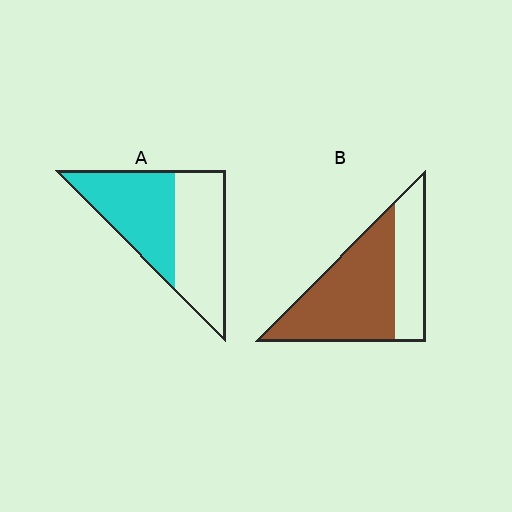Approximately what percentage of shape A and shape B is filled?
A is approximately 50% and B is approximately 65%.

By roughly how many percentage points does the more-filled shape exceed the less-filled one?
By roughly 20 percentage points (B over A).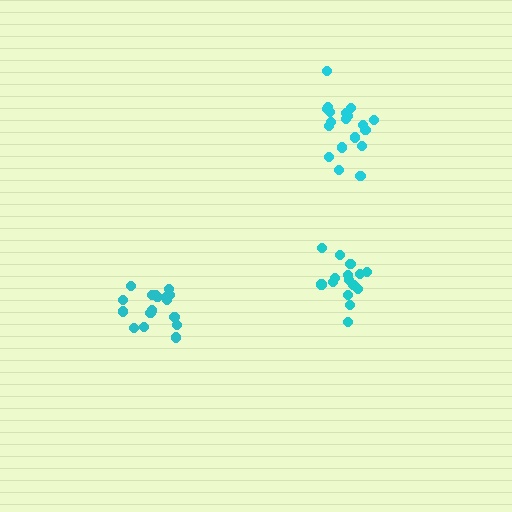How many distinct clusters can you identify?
There are 3 distinct clusters.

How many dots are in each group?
Group 1: 19 dots, Group 2: 17 dots, Group 3: 15 dots (51 total).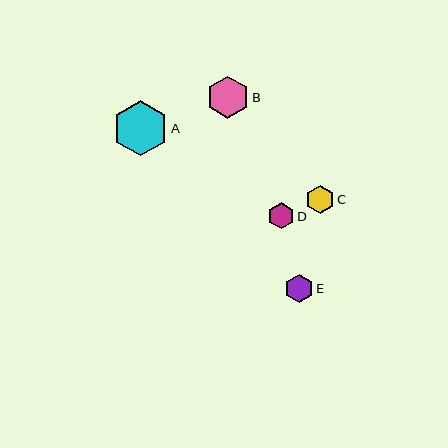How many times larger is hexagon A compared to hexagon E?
Hexagon A is approximately 2.0 times the size of hexagon E.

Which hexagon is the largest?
Hexagon A is the largest with a size of approximately 56 pixels.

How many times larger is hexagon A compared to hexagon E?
Hexagon A is approximately 2.0 times the size of hexagon E.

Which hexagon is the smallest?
Hexagon D is the smallest with a size of approximately 26 pixels.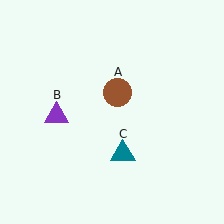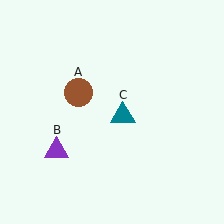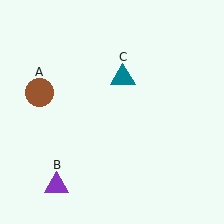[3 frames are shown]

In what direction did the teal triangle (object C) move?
The teal triangle (object C) moved up.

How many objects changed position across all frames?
3 objects changed position: brown circle (object A), purple triangle (object B), teal triangle (object C).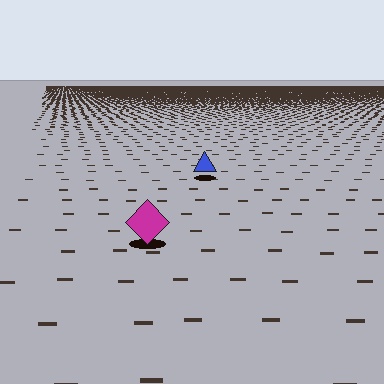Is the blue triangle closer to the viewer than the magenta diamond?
No. The magenta diamond is closer — you can tell from the texture gradient: the ground texture is coarser near it.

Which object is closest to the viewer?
The magenta diamond is closest. The texture marks near it are larger and more spread out.